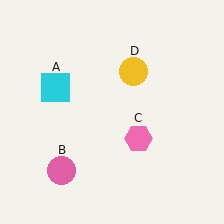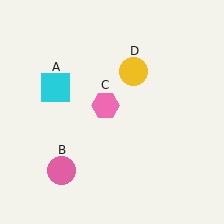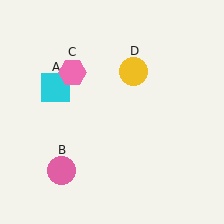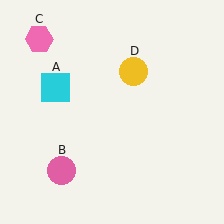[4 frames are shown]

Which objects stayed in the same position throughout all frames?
Cyan square (object A) and pink circle (object B) and yellow circle (object D) remained stationary.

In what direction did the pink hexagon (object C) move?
The pink hexagon (object C) moved up and to the left.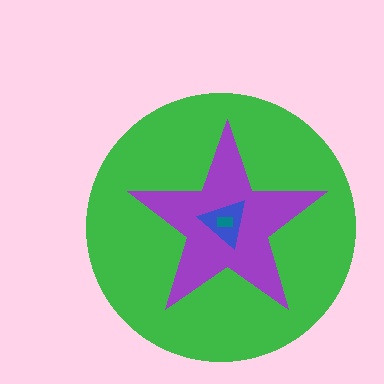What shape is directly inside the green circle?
The purple star.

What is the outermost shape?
The green circle.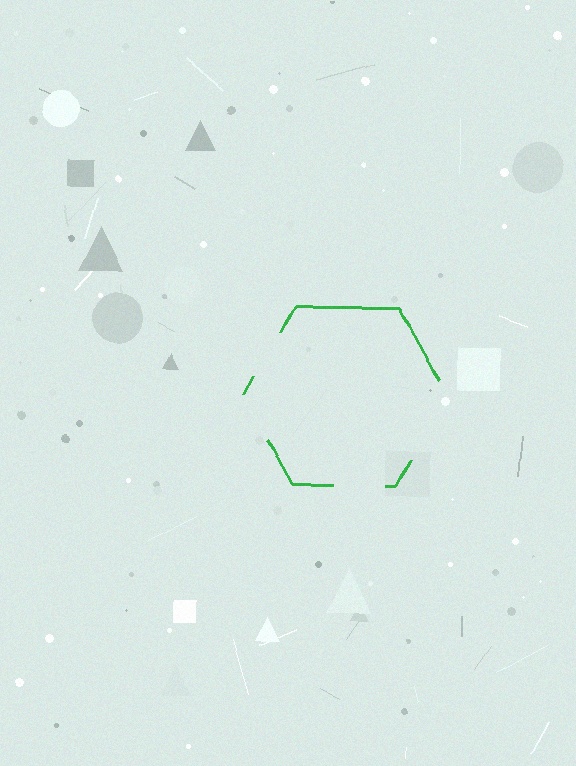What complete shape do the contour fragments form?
The contour fragments form a hexagon.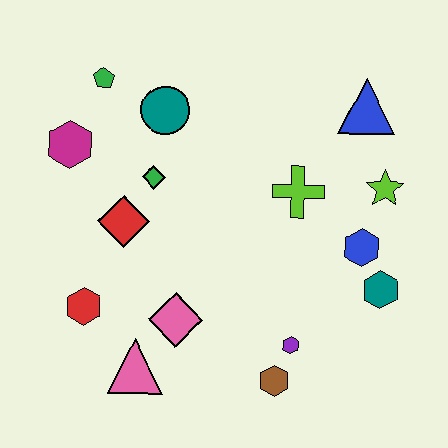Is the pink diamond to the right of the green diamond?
Yes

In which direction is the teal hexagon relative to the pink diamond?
The teal hexagon is to the right of the pink diamond.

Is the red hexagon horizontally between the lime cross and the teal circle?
No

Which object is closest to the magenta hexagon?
The green pentagon is closest to the magenta hexagon.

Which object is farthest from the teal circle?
The brown hexagon is farthest from the teal circle.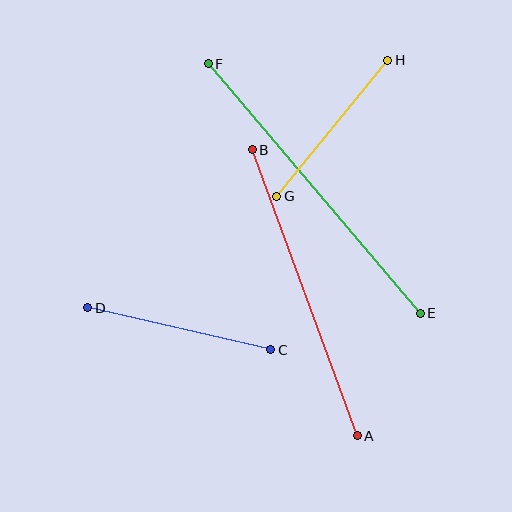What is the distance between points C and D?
The distance is approximately 188 pixels.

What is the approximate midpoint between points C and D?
The midpoint is at approximately (179, 329) pixels.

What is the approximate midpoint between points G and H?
The midpoint is at approximately (332, 128) pixels.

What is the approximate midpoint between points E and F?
The midpoint is at approximately (314, 188) pixels.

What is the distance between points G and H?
The distance is approximately 176 pixels.